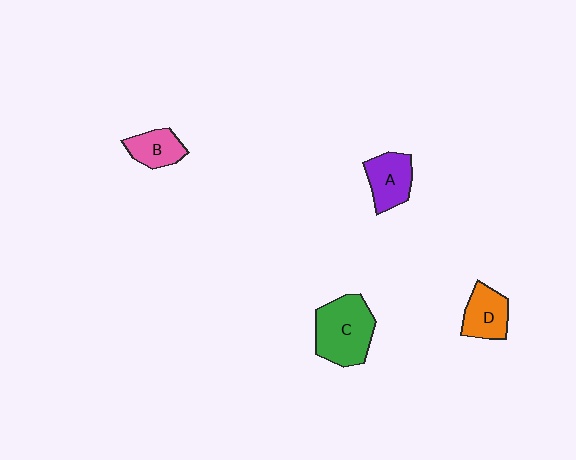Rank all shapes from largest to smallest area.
From largest to smallest: C (green), A (purple), D (orange), B (pink).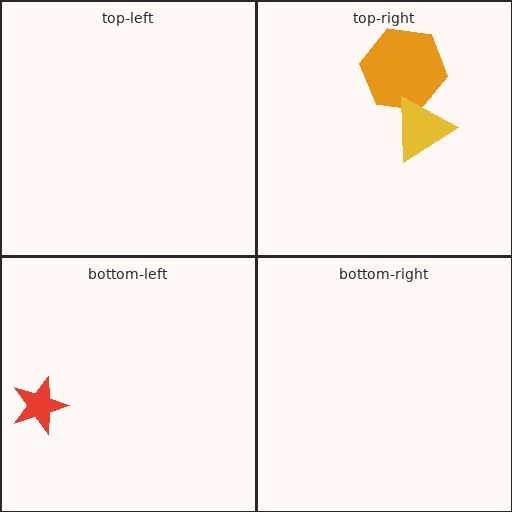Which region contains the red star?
The bottom-left region.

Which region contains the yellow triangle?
The top-right region.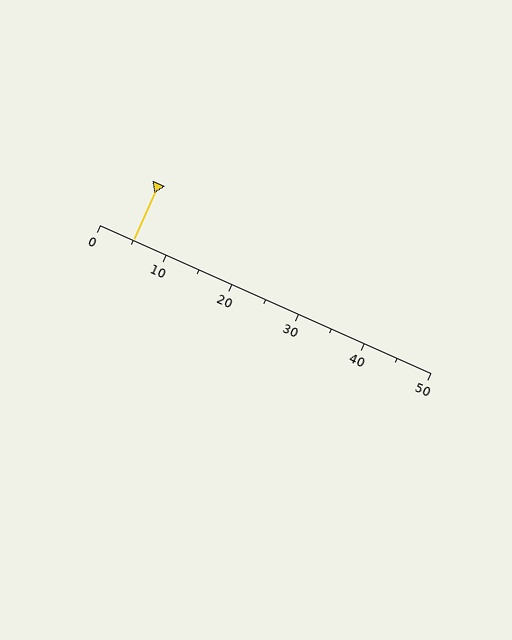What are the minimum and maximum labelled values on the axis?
The axis runs from 0 to 50.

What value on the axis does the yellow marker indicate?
The marker indicates approximately 5.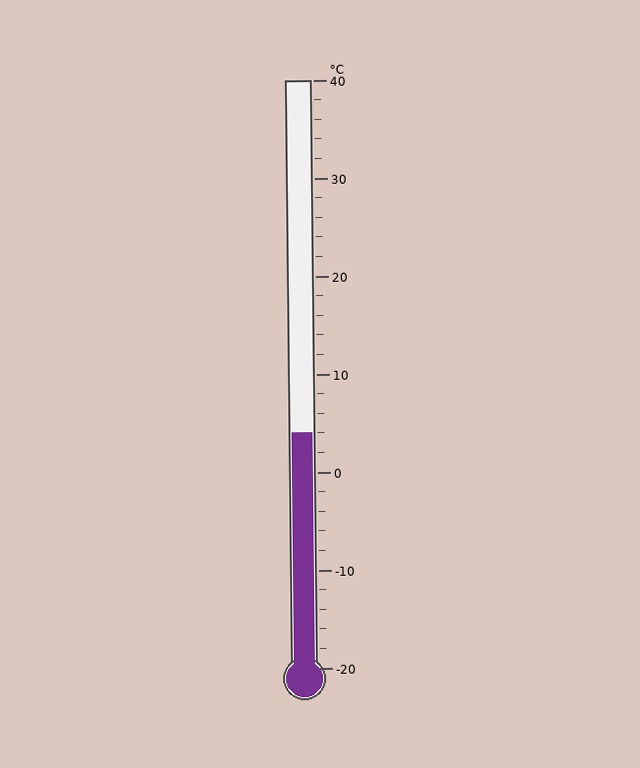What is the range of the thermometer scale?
The thermometer scale ranges from -20°C to 40°C.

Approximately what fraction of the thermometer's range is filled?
The thermometer is filled to approximately 40% of its range.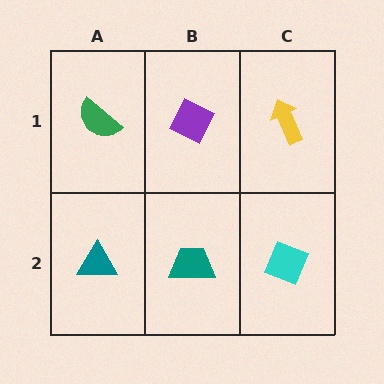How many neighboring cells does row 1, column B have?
3.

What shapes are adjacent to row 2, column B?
A purple diamond (row 1, column B), a teal triangle (row 2, column A), a cyan diamond (row 2, column C).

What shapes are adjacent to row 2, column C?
A yellow arrow (row 1, column C), a teal trapezoid (row 2, column B).